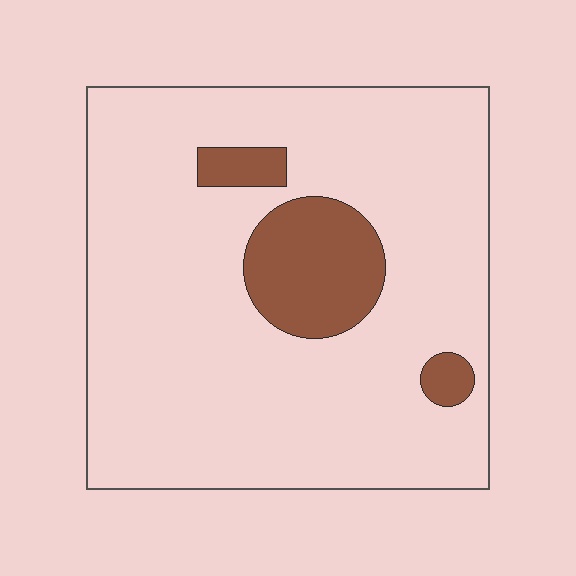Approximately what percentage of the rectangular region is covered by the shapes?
Approximately 15%.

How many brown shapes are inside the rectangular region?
3.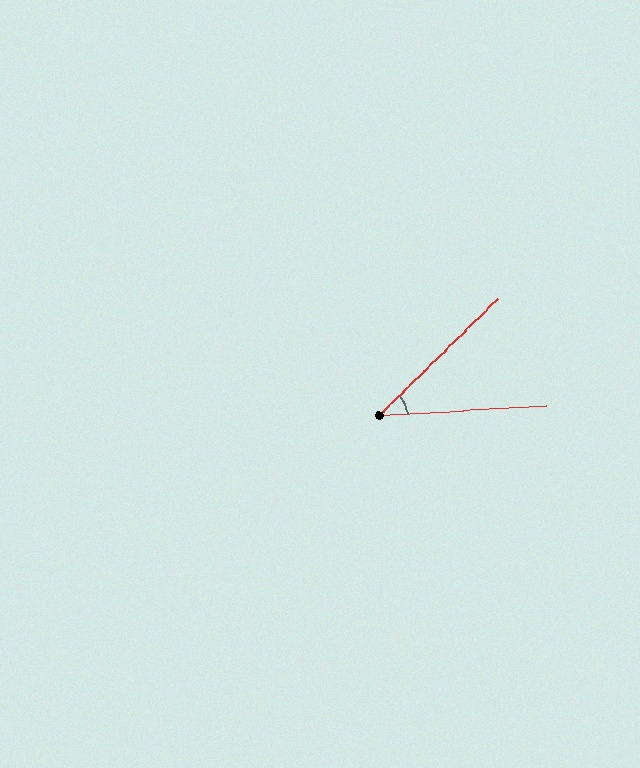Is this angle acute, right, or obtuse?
It is acute.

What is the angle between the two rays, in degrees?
Approximately 41 degrees.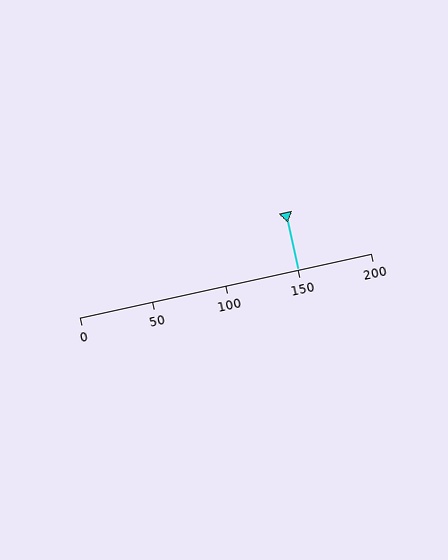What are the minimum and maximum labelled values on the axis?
The axis runs from 0 to 200.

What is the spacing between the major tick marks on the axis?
The major ticks are spaced 50 apart.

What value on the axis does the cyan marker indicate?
The marker indicates approximately 150.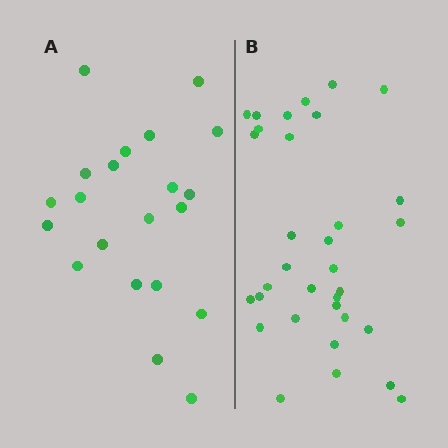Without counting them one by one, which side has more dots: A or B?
Region B (the right region) has more dots.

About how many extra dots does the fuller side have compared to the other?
Region B has roughly 12 or so more dots than region A.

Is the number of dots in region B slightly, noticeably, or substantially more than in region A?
Region B has substantially more. The ratio is roughly 1.6 to 1.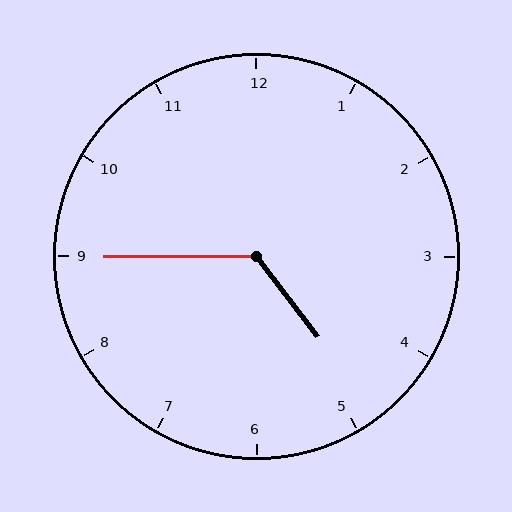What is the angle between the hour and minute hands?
Approximately 128 degrees.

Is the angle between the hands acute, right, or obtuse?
It is obtuse.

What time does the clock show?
4:45.